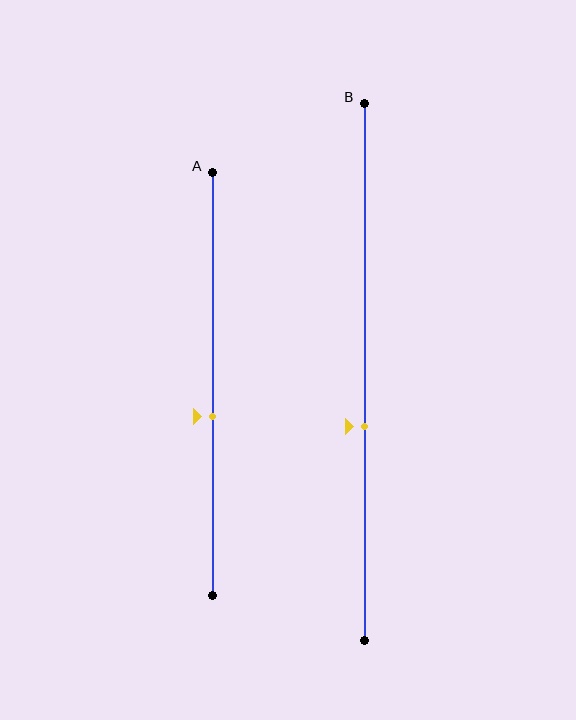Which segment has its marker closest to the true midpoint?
Segment A has its marker closest to the true midpoint.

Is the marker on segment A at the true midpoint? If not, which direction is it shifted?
No, the marker on segment A is shifted downward by about 8% of the segment length.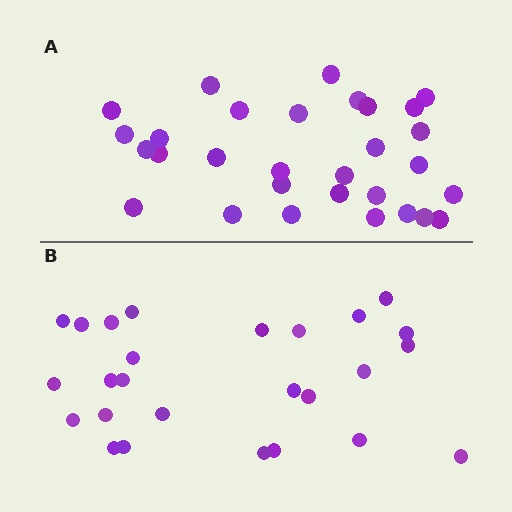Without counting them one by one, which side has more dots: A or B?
Region A (the top region) has more dots.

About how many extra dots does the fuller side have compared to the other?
Region A has about 4 more dots than region B.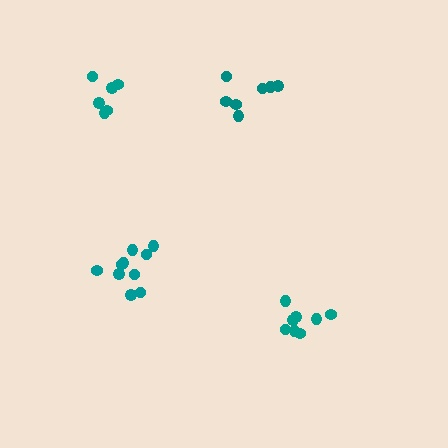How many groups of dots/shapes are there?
There are 4 groups.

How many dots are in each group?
Group 1: 10 dots, Group 2: 6 dots, Group 3: 8 dots, Group 4: 7 dots (31 total).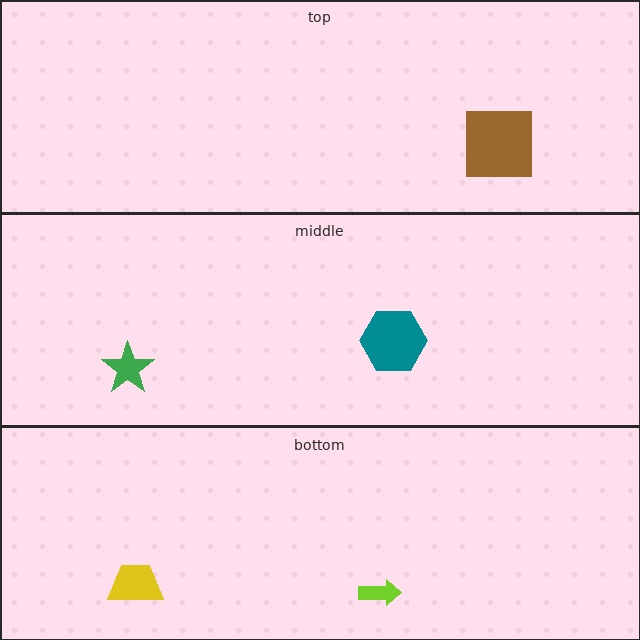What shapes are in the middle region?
The green star, the teal hexagon.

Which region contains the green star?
The middle region.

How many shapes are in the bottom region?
2.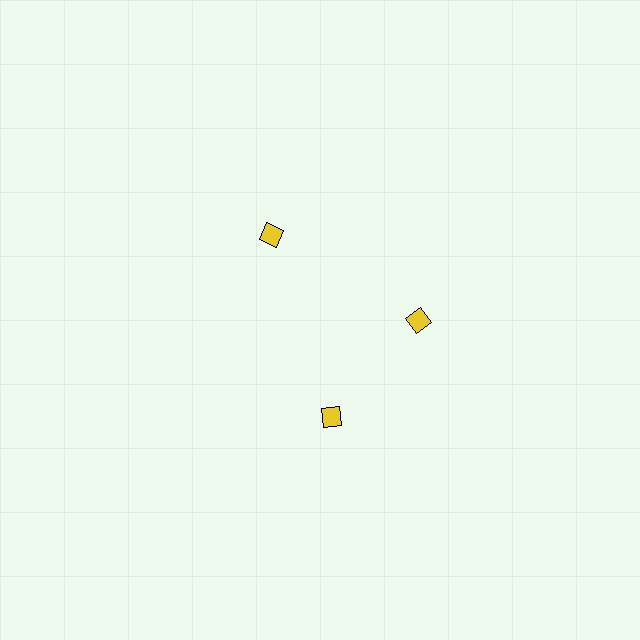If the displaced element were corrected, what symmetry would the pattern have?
It would have 3-fold rotational symmetry — the pattern would map onto itself every 120 degrees.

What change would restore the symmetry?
The symmetry would be restored by rotating it back into even spacing with its neighbors so that all 3 diamonds sit at equal angles and equal distance from the center.